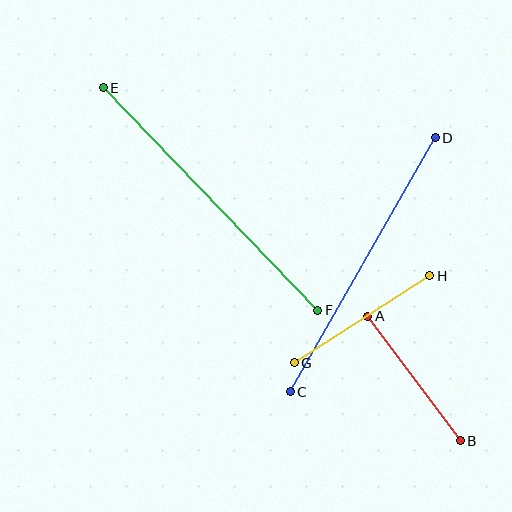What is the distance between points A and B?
The distance is approximately 155 pixels.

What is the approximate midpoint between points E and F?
The midpoint is at approximately (211, 199) pixels.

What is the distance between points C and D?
The distance is approximately 292 pixels.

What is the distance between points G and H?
The distance is approximately 161 pixels.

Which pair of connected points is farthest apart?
Points E and F are farthest apart.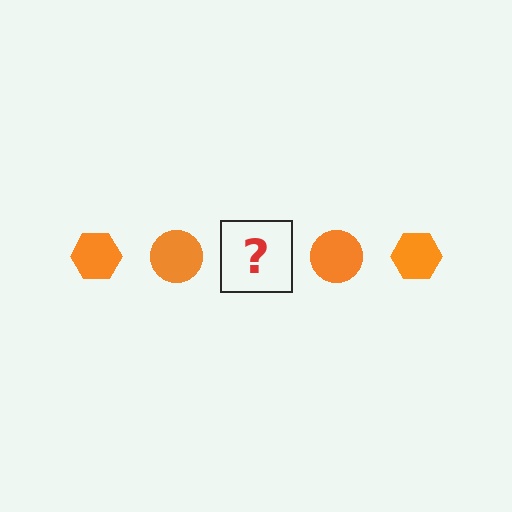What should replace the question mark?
The question mark should be replaced with an orange hexagon.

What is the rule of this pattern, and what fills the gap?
The rule is that the pattern cycles through hexagon, circle shapes in orange. The gap should be filled with an orange hexagon.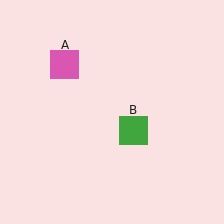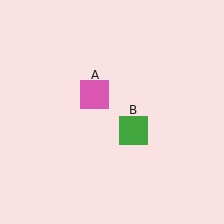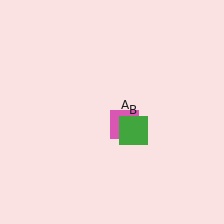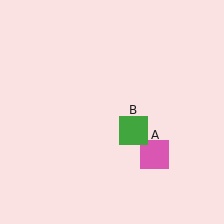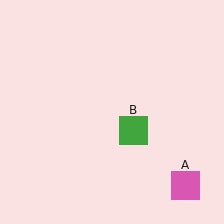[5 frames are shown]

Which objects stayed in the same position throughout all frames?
Green square (object B) remained stationary.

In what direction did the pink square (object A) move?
The pink square (object A) moved down and to the right.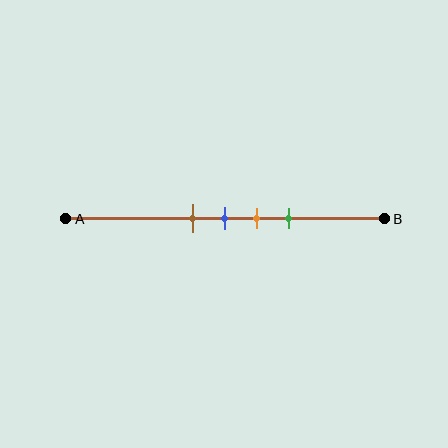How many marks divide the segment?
There are 4 marks dividing the segment.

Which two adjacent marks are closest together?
The brown and blue marks are the closest adjacent pair.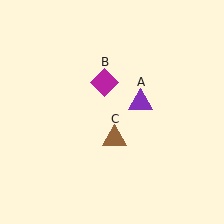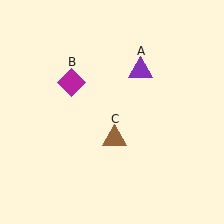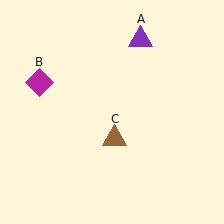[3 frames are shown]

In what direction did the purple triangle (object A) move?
The purple triangle (object A) moved up.